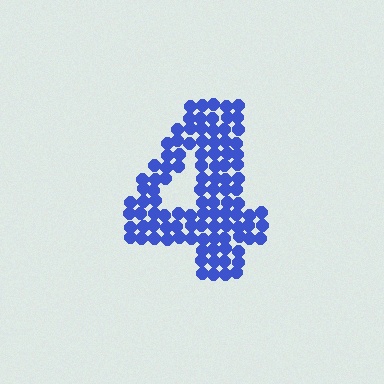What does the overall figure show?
The overall figure shows the digit 4.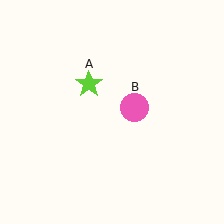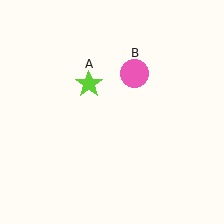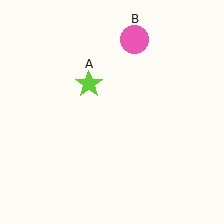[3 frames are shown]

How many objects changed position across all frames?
1 object changed position: pink circle (object B).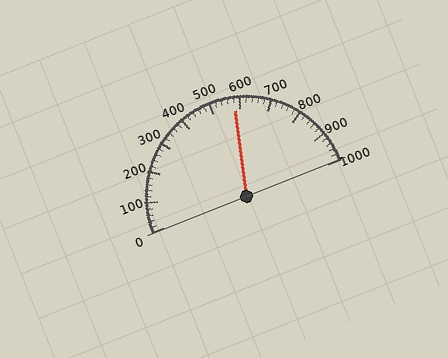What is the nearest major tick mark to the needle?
The nearest major tick mark is 600.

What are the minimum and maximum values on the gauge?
The gauge ranges from 0 to 1000.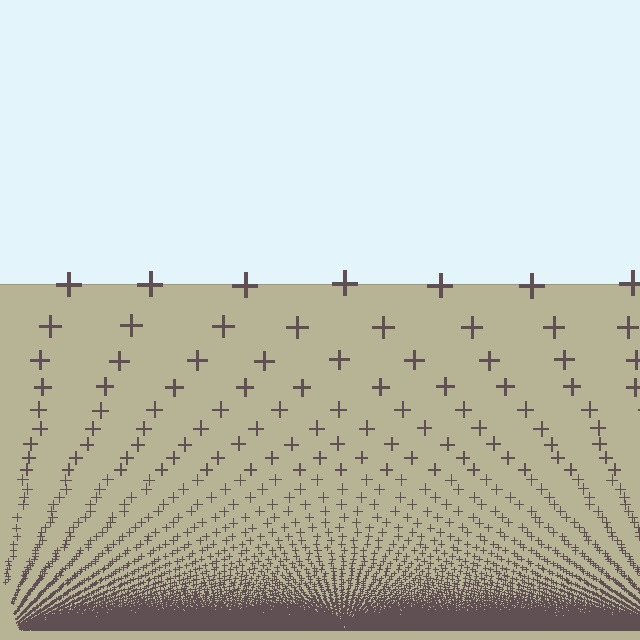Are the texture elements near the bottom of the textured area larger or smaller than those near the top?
Smaller. The gradient is inverted — elements near the bottom are smaller and denser.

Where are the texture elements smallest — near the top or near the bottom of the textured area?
Near the bottom.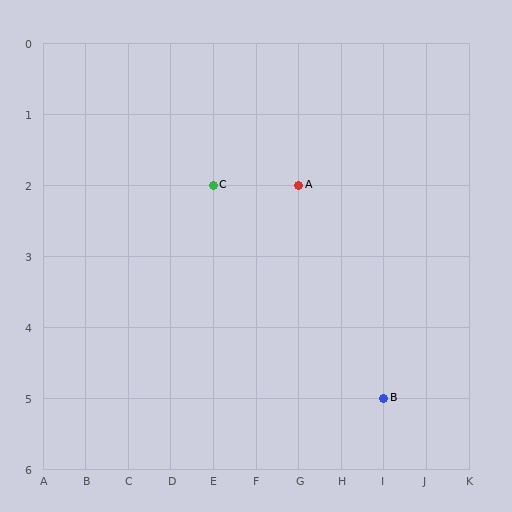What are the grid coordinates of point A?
Point A is at grid coordinates (G, 2).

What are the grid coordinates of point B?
Point B is at grid coordinates (I, 5).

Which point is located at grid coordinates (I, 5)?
Point B is at (I, 5).